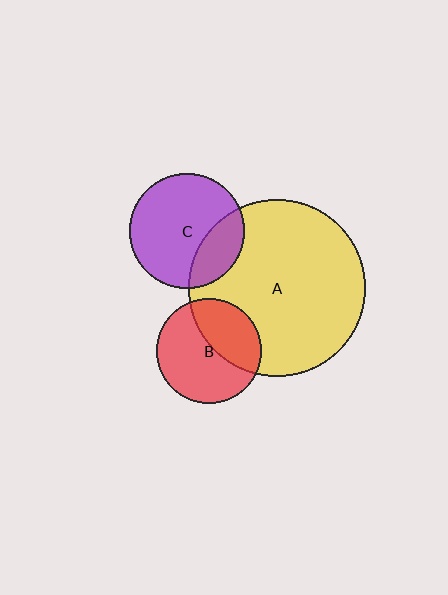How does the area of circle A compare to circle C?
Approximately 2.4 times.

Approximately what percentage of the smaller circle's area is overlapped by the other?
Approximately 40%.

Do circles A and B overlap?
Yes.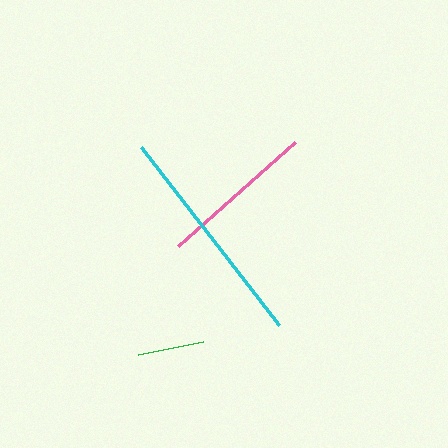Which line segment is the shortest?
The green line is the shortest at approximately 66 pixels.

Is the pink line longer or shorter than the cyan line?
The cyan line is longer than the pink line.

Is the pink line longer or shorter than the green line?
The pink line is longer than the green line.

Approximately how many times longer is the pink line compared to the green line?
The pink line is approximately 2.3 times the length of the green line.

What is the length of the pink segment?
The pink segment is approximately 156 pixels long.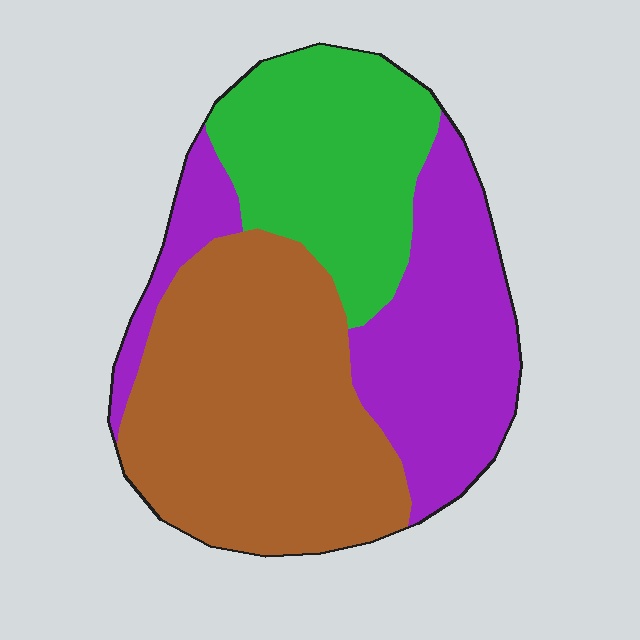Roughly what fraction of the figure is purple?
Purple covers around 30% of the figure.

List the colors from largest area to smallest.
From largest to smallest: brown, purple, green.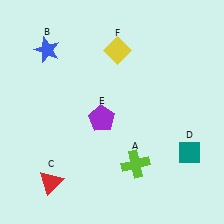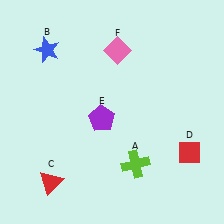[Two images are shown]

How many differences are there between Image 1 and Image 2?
There are 2 differences between the two images.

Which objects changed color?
D changed from teal to red. F changed from yellow to pink.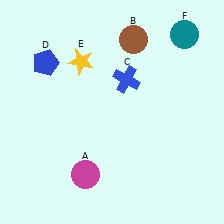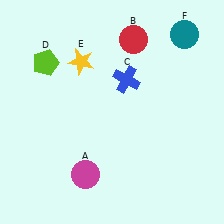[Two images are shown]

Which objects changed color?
B changed from brown to red. D changed from blue to lime.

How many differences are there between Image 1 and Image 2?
There are 2 differences between the two images.